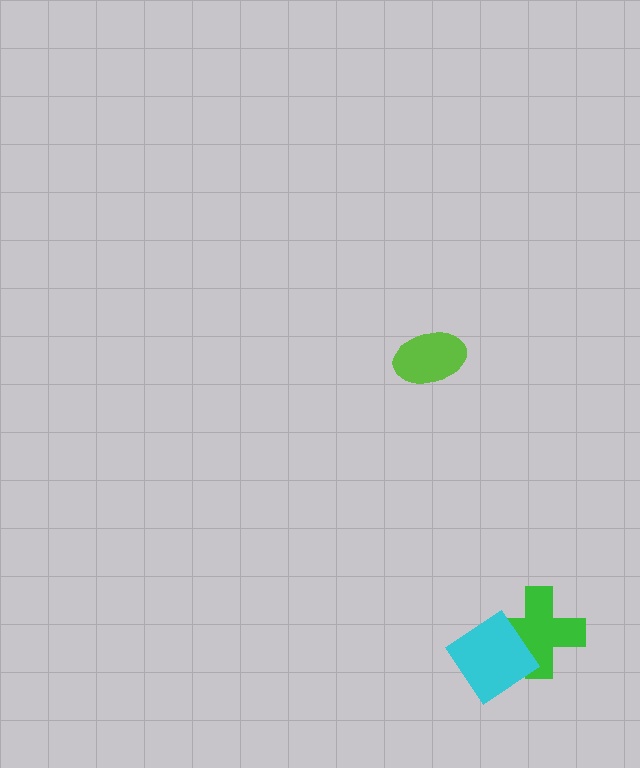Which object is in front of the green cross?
The cyan diamond is in front of the green cross.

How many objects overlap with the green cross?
1 object overlaps with the green cross.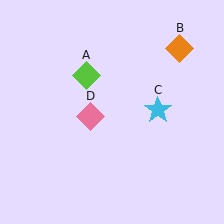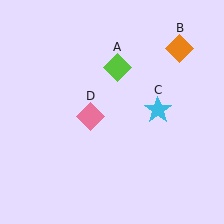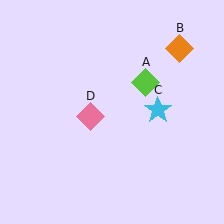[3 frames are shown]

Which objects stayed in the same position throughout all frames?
Orange diamond (object B) and cyan star (object C) and pink diamond (object D) remained stationary.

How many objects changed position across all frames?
1 object changed position: lime diamond (object A).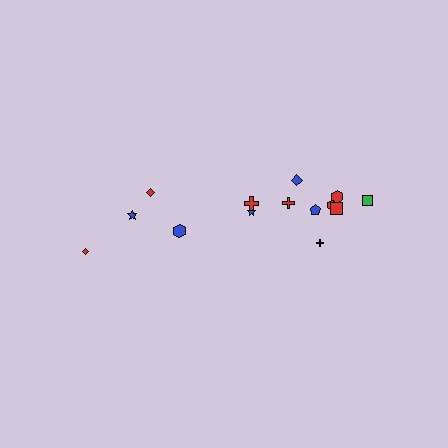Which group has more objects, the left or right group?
The right group.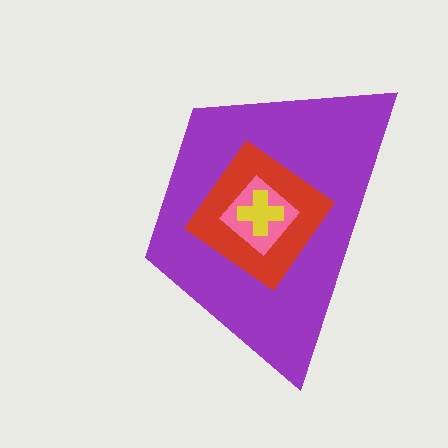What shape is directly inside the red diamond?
The pink diamond.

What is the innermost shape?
The yellow cross.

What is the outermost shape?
The purple trapezoid.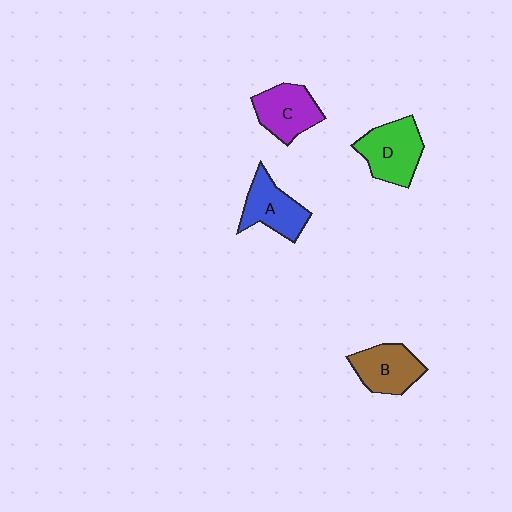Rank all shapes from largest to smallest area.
From largest to smallest: D (green), A (blue), C (purple), B (brown).